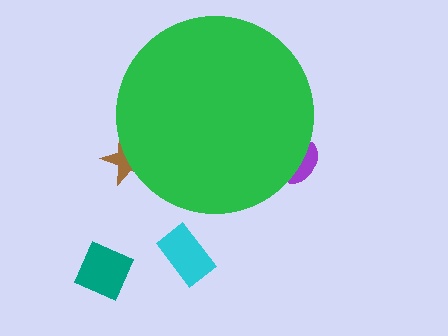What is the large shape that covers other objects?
A green circle.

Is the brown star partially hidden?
Yes, the brown star is partially hidden behind the green circle.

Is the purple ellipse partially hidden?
Yes, the purple ellipse is partially hidden behind the green circle.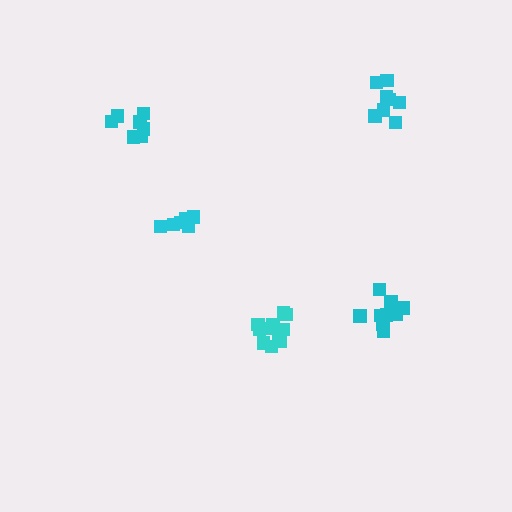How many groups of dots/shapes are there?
There are 5 groups.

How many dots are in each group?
Group 1: 6 dots, Group 2: 12 dots, Group 3: 9 dots, Group 4: 7 dots, Group 5: 8 dots (42 total).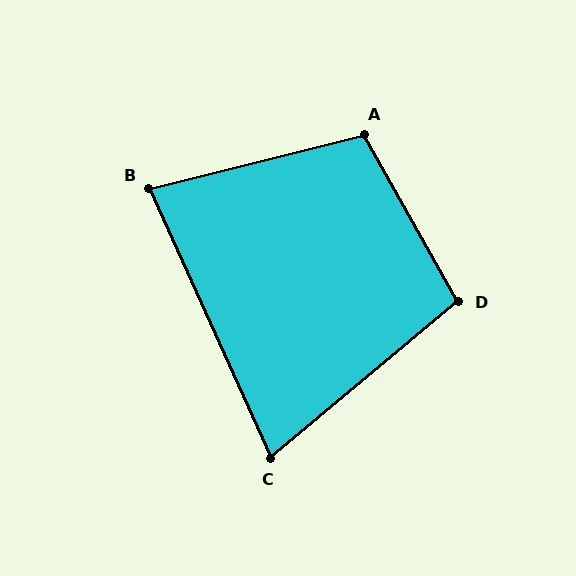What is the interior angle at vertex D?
Approximately 100 degrees (obtuse).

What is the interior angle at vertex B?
Approximately 80 degrees (acute).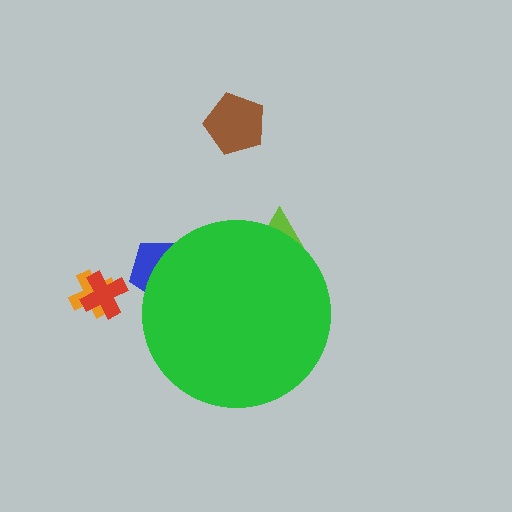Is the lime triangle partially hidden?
Yes, the lime triangle is partially hidden behind the green circle.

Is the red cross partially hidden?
No, the red cross is fully visible.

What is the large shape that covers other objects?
A green circle.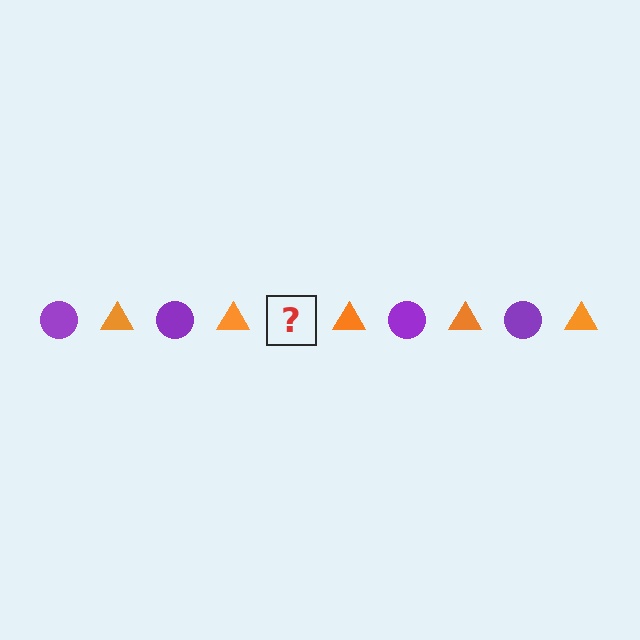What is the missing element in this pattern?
The missing element is a purple circle.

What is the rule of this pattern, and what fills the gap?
The rule is that the pattern alternates between purple circle and orange triangle. The gap should be filled with a purple circle.